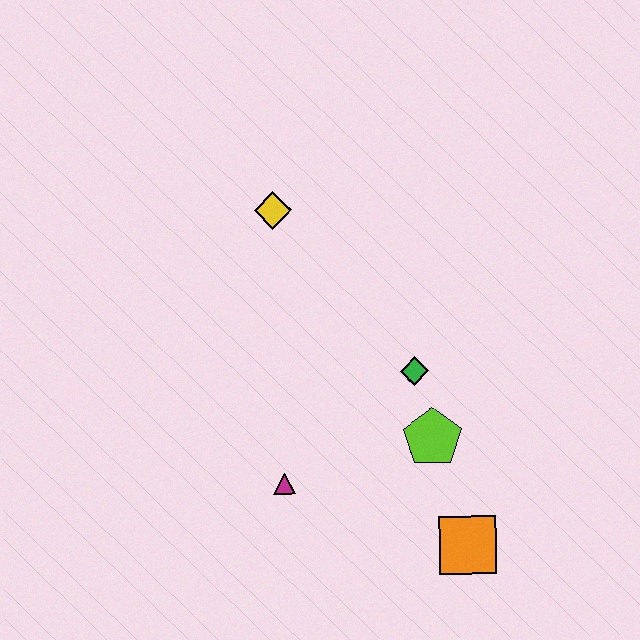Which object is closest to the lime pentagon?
The green diamond is closest to the lime pentagon.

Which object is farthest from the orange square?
The yellow diamond is farthest from the orange square.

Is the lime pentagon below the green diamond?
Yes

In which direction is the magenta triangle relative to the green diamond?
The magenta triangle is to the left of the green diamond.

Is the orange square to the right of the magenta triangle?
Yes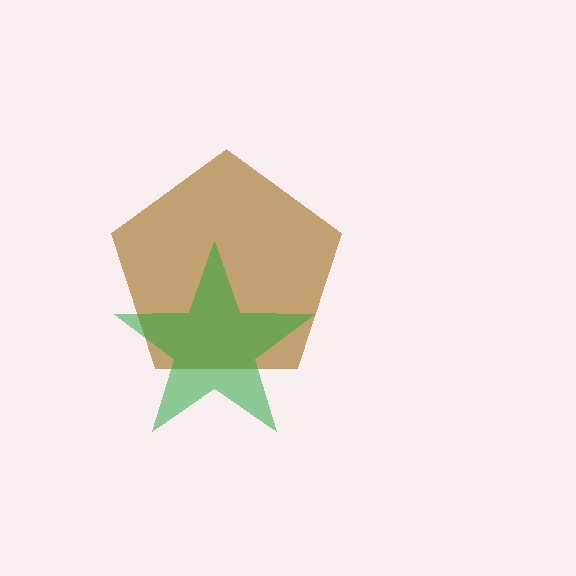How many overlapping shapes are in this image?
There are 2 overlapping shapes in the image.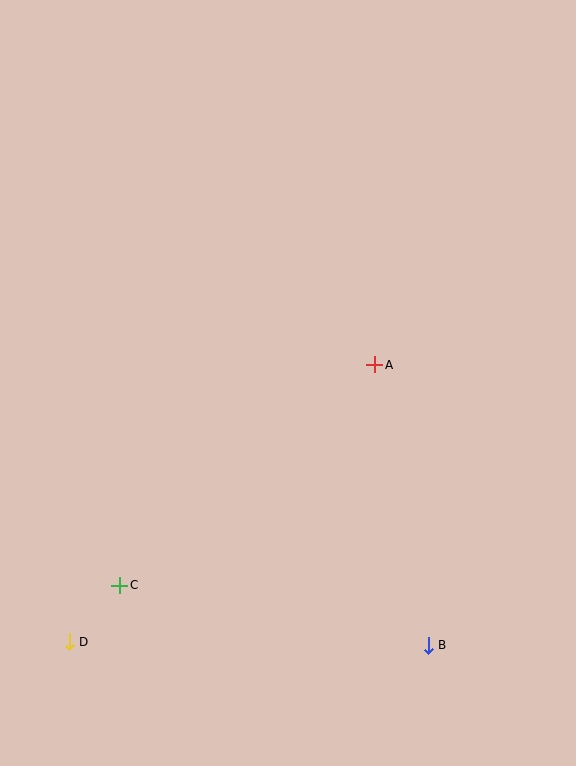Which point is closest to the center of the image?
Point A at (375, 365) is closest to the center.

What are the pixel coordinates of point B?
Point B is at (428, 645).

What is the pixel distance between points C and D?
The distance between C and D is 76 pixels.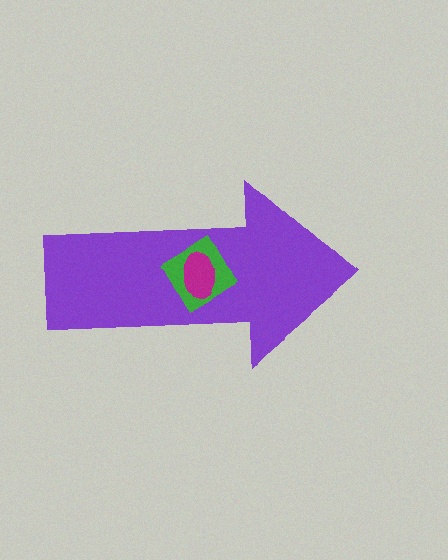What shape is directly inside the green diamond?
The magenta ellipse.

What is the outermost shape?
The purple arrow.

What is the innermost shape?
The magenta ellipse.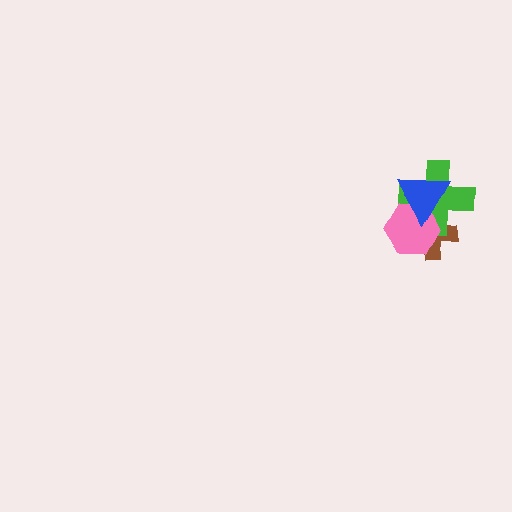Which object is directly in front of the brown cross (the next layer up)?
The green cross is directly in front of the brown cross.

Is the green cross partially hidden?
Yes, it is partially covered by another shape.